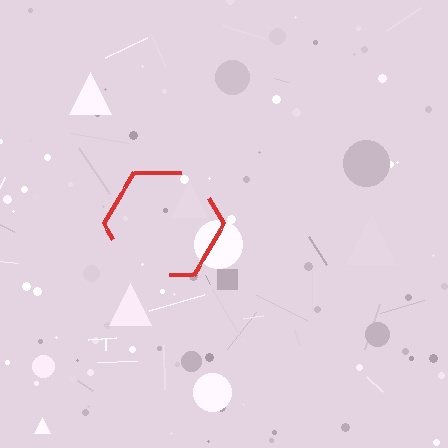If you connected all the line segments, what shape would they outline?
They would outline a hexagon.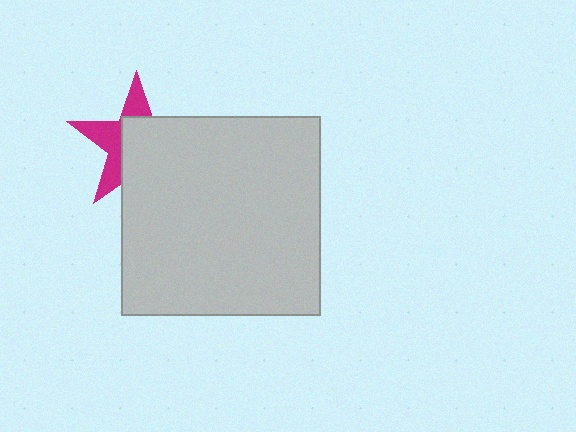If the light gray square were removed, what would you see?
You would see the complete magenta star.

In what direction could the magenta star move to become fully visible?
The magenta star could move toward the upper-left. That would shift it out from behind the light gray square entirely.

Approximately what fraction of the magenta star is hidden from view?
Roughly 59% of the magenta star is hidden behind the light gray square.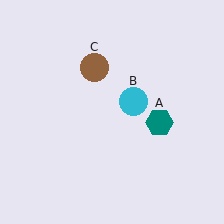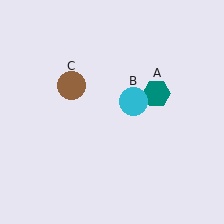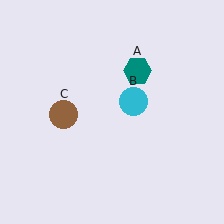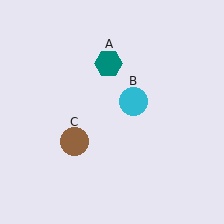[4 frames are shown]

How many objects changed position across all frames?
2 objects changed position: teal hexagon (object A), brown circle (object C).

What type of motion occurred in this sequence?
The teal hexagon (object A), brown circle (object C) rotated counterclockwise around the center of the scene.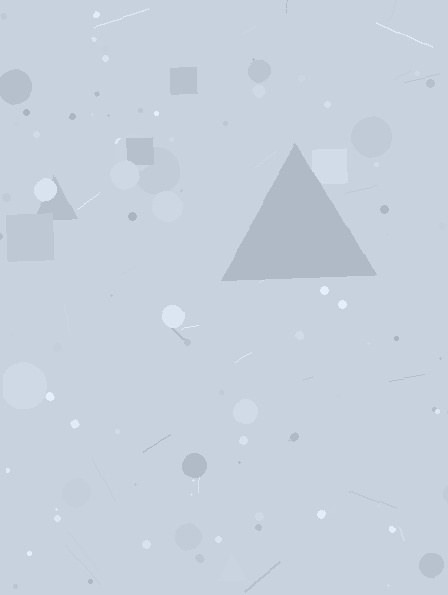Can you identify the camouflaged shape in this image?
The camouflaged shape is a triangle.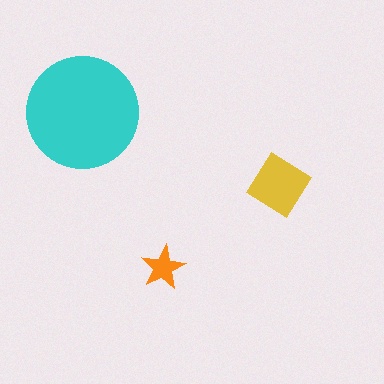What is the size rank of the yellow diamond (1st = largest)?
2nd.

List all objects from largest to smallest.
The cyan circle, the yellow diamond, the orange star.